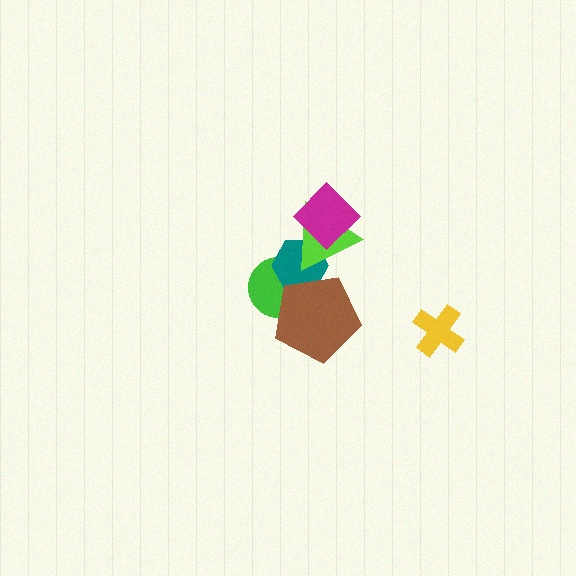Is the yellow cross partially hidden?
No, no other shape covers it.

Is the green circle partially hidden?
Yes, it is partially covered by another shape.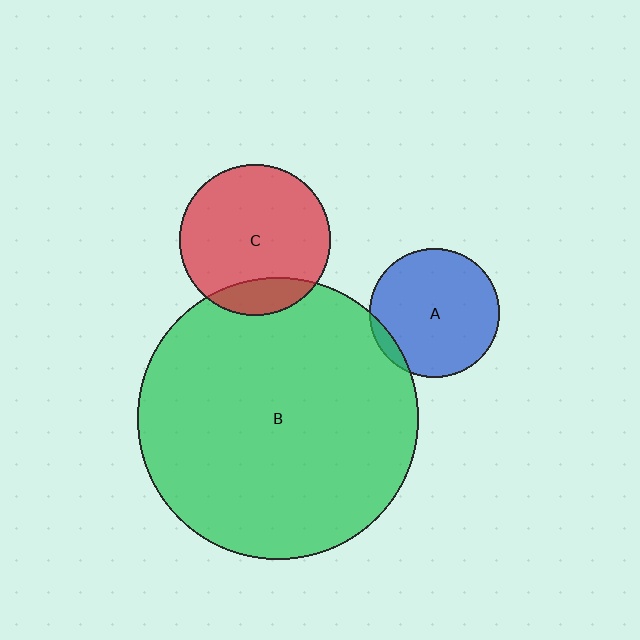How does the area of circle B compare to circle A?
Approximately 4.7 times.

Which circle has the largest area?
Circle B (green).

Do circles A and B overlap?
Yes.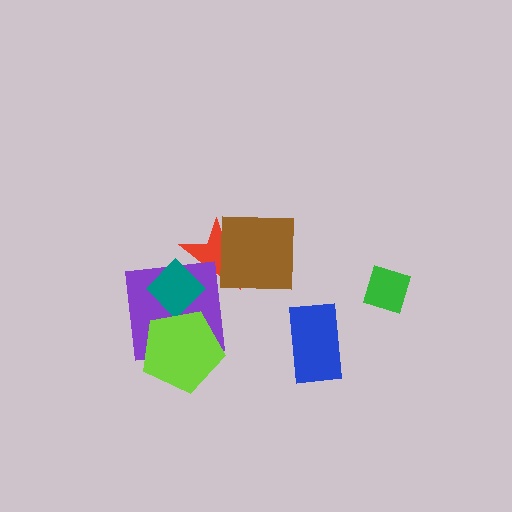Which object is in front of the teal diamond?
The lime pentagon is in front of the teal diamond.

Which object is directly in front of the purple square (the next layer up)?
The teal diamond is directly in front of the purple square.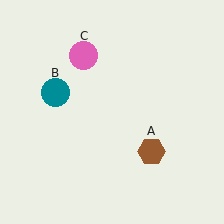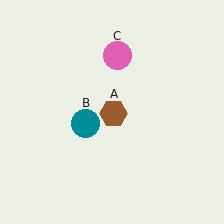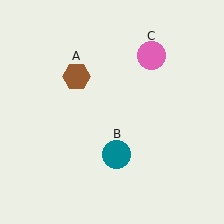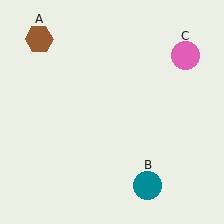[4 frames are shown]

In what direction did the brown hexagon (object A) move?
The brown hexagon (object A) moved up and to the left.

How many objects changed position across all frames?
3 objects changed position: brown hexagon (object A), teal circle (object B), pink circle (object C).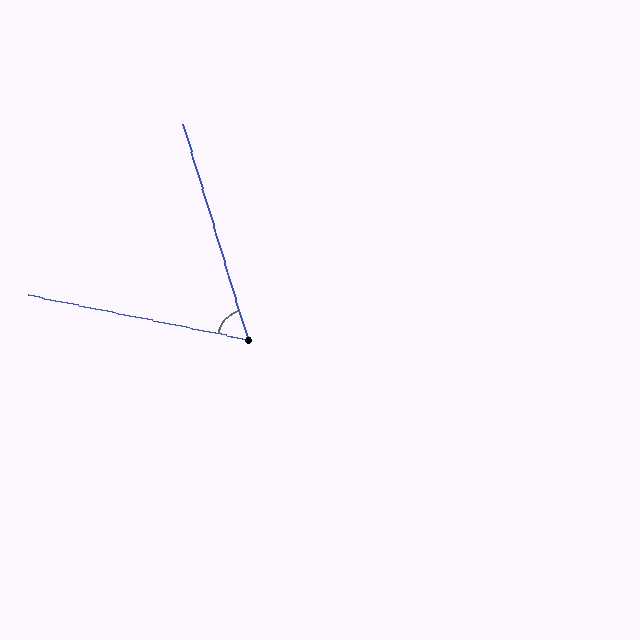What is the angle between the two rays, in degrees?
Approximately 62 degrees.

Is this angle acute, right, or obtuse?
It is acute.